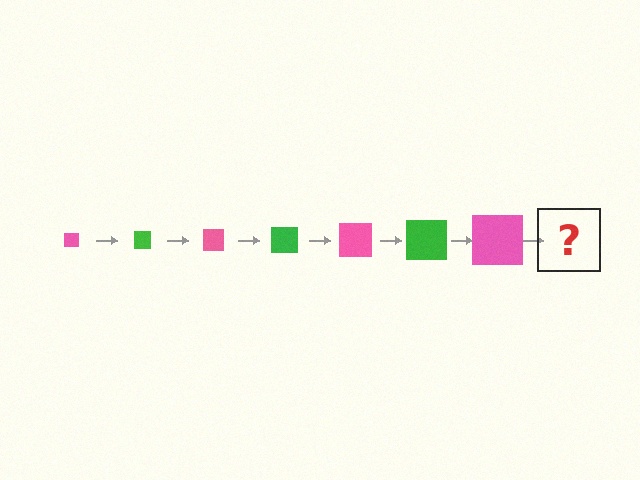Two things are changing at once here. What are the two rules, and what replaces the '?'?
The two rules are that the square grows larger each step and the color cycles through pink and green. The '?' should be a green square, larger than the previous one.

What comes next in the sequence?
The next element should be a green square, larger than the previous one.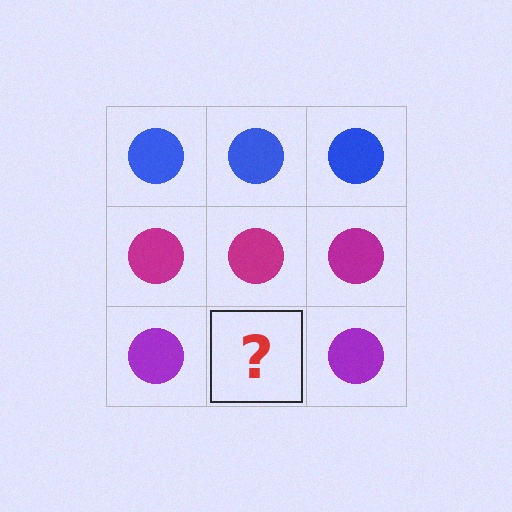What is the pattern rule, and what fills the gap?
The rule is that each row has a consistent color. The gap should be filled with a purple circle.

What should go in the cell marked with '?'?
The missing cell should contain a purple circle.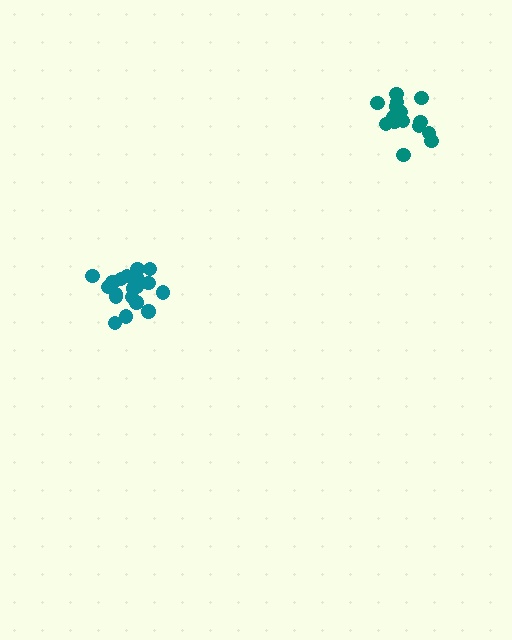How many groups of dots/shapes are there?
There are 2 groups.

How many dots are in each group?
Group 1: 17 dots, Group 2: 19 dots (36 total).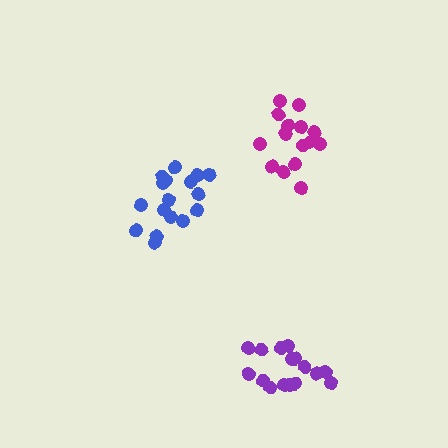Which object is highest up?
The magenta cluster is topmost.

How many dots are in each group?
Group 1: 16 dots, Group 2: 17 dots, Group 3: 15 dots (48 total).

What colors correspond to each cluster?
The clusters are colored: purple, blue, magenta.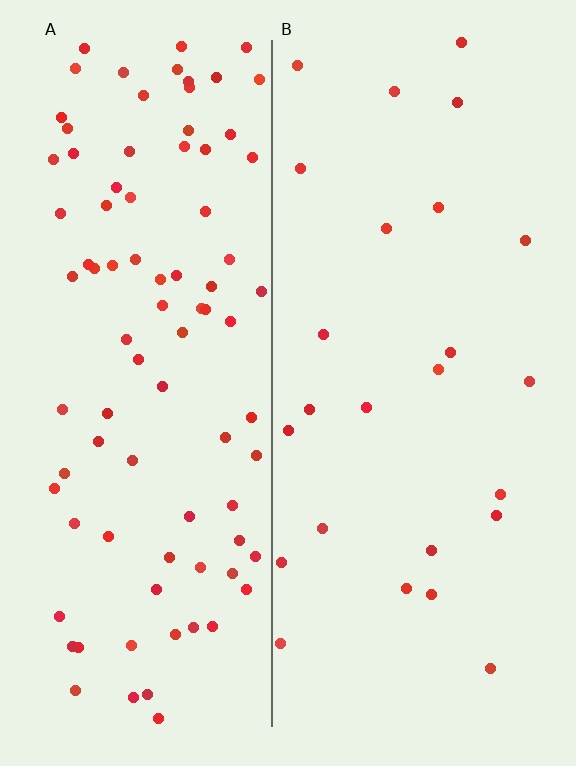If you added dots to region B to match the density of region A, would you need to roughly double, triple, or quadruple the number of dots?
Approximately quadruple.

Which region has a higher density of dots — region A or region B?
A (the left).